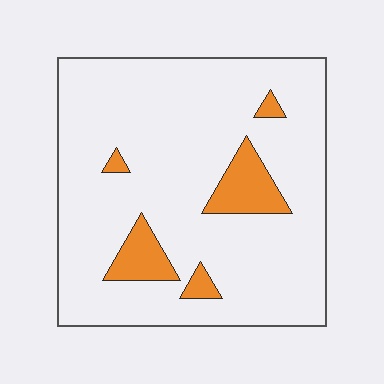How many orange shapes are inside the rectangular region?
5.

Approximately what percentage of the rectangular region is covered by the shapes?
Approximately 10%.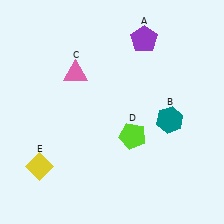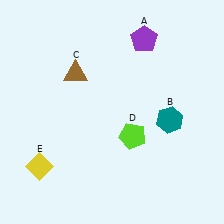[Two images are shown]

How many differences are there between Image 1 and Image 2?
There is 1 difference between the two images.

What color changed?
The triangle (C) changed from pink in Image 1 to brown in Image 2.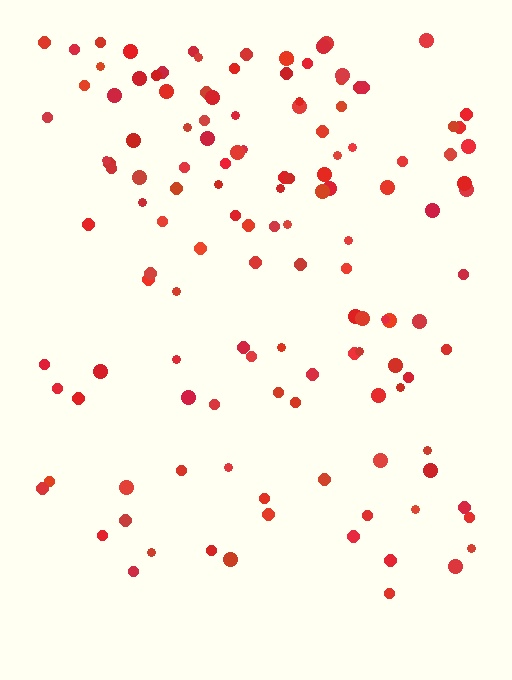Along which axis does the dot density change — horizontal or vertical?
Vertical.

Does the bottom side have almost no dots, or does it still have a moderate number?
Still a moderate number, just noticeably fewer than the top.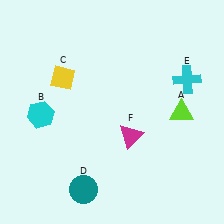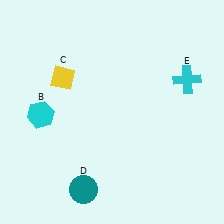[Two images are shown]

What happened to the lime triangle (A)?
The lime triangle (A) was removed in Image 2. It was in the bottom-right area of Image 1.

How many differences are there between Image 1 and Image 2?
There are 2 differences between the two images.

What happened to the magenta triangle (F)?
The magenta triangle (F) was removed in Image 2. It was in the bottom-right area of Image 1.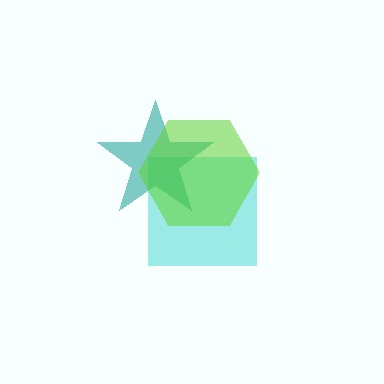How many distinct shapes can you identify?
There are 3 distinct shapes: a cyan square, a teal star, a lime hexagon.